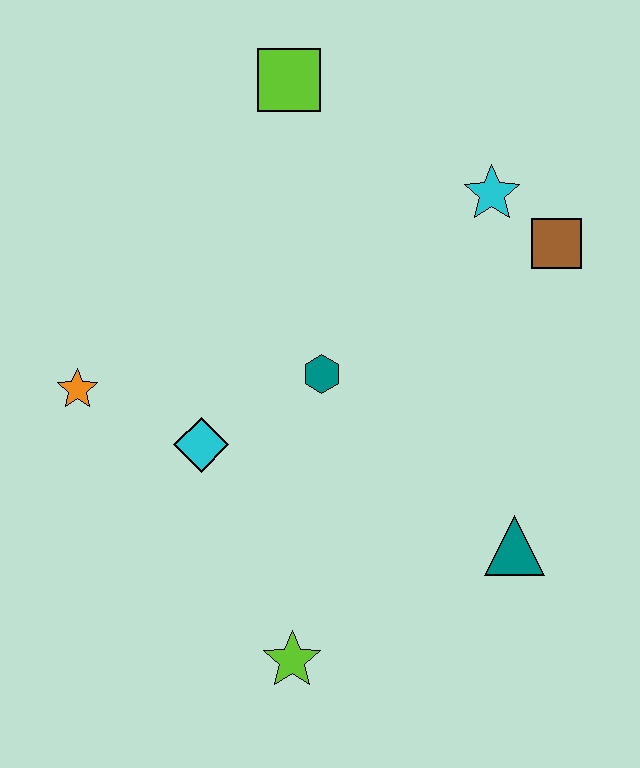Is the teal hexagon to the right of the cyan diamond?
Yes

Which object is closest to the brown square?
The cyan star is closest to the brown square.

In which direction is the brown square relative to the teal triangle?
The brown square is above the teal triangle.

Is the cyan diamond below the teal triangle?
No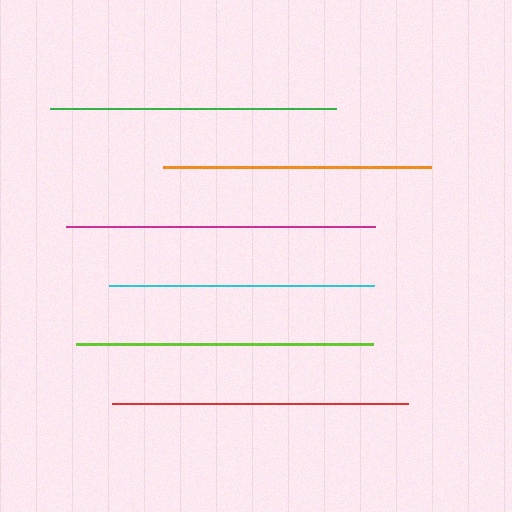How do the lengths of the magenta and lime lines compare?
The magenta and lime lines are approximately the same length.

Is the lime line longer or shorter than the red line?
The lime line is longer than the red line.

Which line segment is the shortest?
The cyan line is the shortest at approximately 265 pixels.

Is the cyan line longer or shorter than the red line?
The red line is longer than the cyan line.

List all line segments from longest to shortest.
From longest to shortest: magenta, lime, red, green, orange, cyan.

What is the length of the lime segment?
The lime segment is approximately 296 pixels long.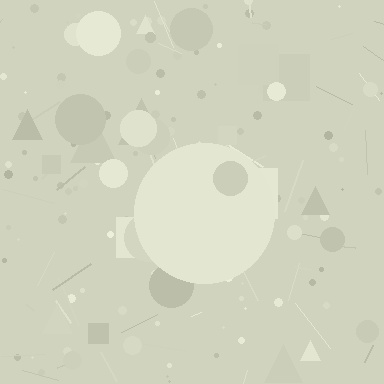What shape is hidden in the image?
A circle is hidden in the image.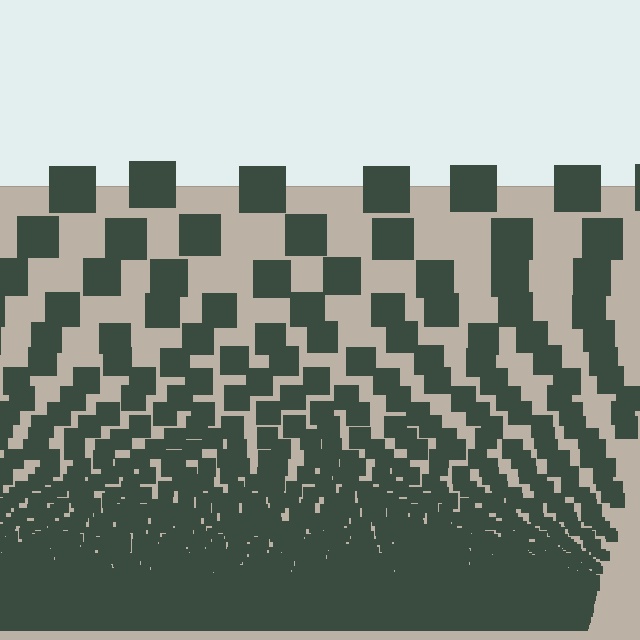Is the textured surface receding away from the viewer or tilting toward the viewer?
The surface appears to tilt toward the viewer. Texture elements get larger and sparser toward the top.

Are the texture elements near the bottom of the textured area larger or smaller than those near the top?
Smaller. The gradient is inverted — elements near the bottom are smaller and denser.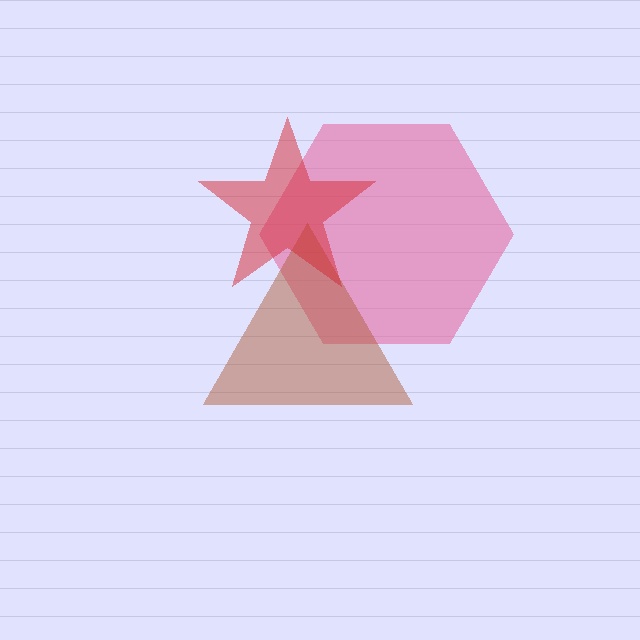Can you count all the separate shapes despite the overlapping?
Yes, there are 3 separate shapes.